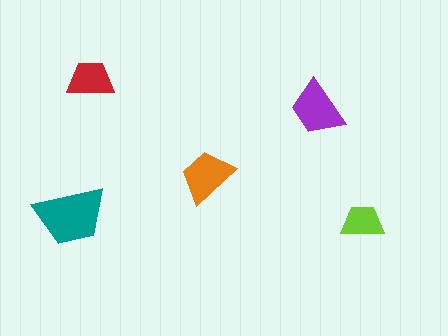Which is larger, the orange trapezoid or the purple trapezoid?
The purple one.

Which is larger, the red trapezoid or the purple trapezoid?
The purple one.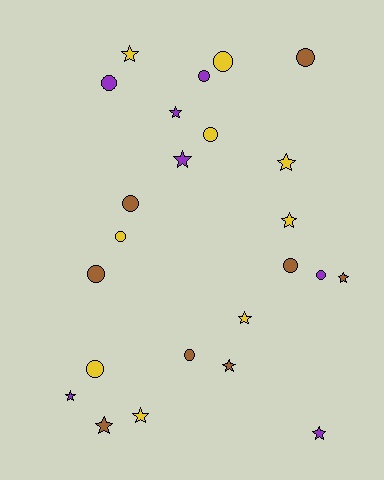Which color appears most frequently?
Yellow, with 9 objects.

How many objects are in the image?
There are 24 objects.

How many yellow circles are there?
There are 4 yellow circles.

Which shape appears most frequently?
Star, with 12 objects.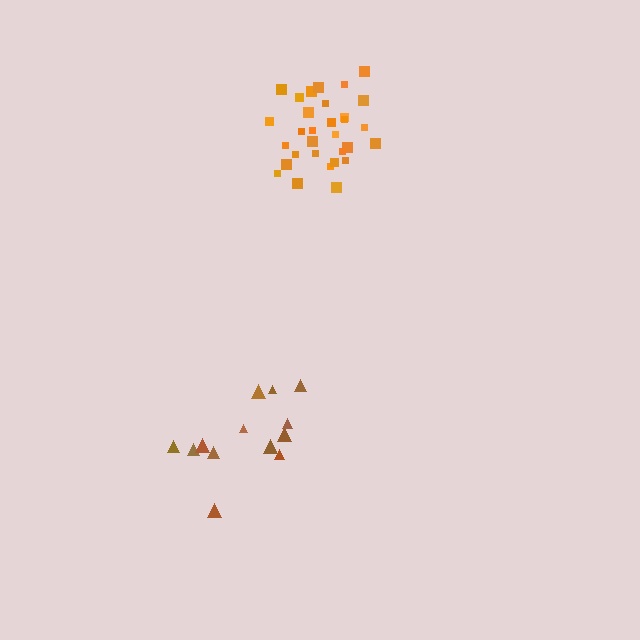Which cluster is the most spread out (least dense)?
Brown.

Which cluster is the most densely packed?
Orange.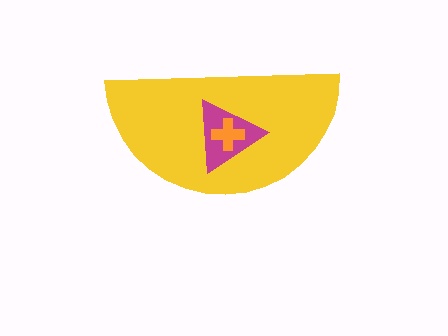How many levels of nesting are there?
3.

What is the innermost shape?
The orange cross.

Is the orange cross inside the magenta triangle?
Yes.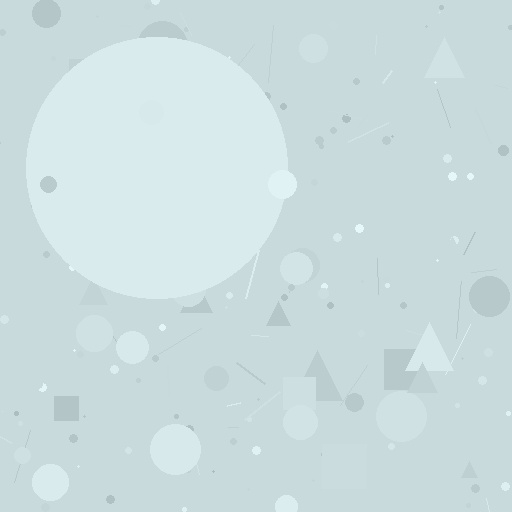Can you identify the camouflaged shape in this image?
The camouflaged shape is a circle.